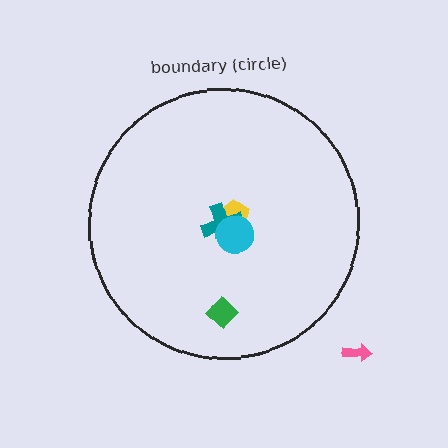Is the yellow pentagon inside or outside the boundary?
Inside.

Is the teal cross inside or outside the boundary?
Inside.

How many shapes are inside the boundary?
4 inside, 1 outside.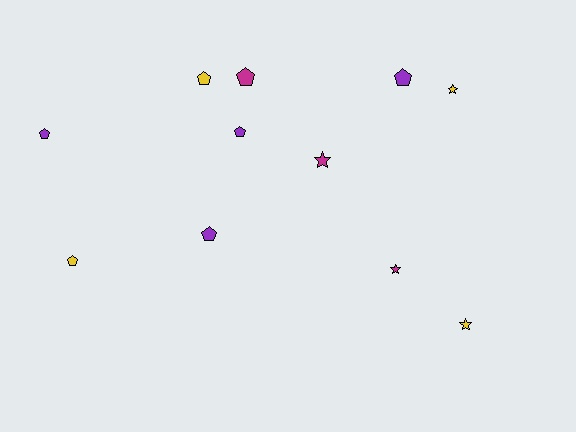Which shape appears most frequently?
Pentagon, with 7 objects.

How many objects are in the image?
There are 11 objects.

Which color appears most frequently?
Purple, with 4 objects.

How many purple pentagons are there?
There are 4 purple pentagons.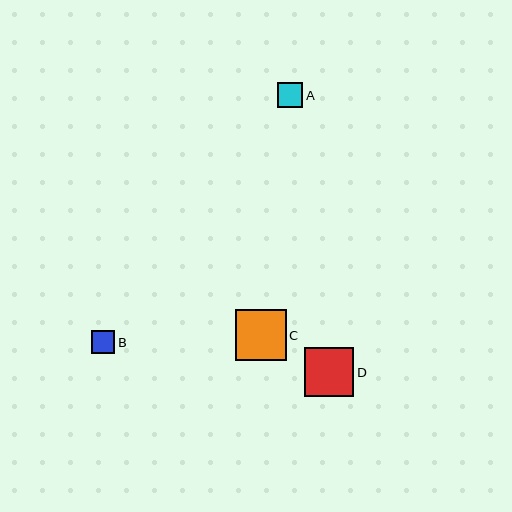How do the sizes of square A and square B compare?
Square A and square B are approximately the same size.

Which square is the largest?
Square C is the largest with a size of approximately 51 pixels.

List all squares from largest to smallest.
From largest to smallest: C, D, A, B.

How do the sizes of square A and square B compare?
Square A and square B are approximately the same size.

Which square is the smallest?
Square B is the smallest with a size of approximately 23 pixels.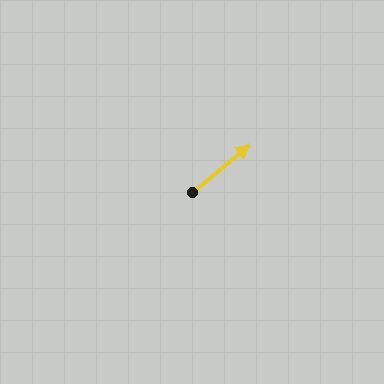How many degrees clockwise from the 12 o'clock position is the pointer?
Approximately 50 degrees.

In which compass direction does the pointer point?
Northeast.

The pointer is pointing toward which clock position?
Roughly 2 o'clock.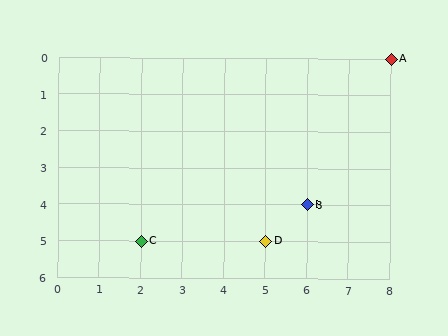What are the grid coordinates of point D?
Point D is at grid coordinates (5, 5).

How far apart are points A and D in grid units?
Points A and D are 3 columns and 5 rows apart (about 5.8 grid units diagonally).